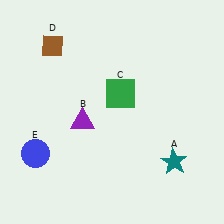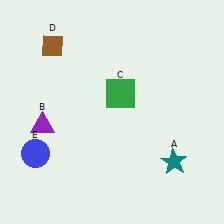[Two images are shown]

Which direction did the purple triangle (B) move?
The purple triangle (B) moved left.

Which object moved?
The purple triangle (B) moved left.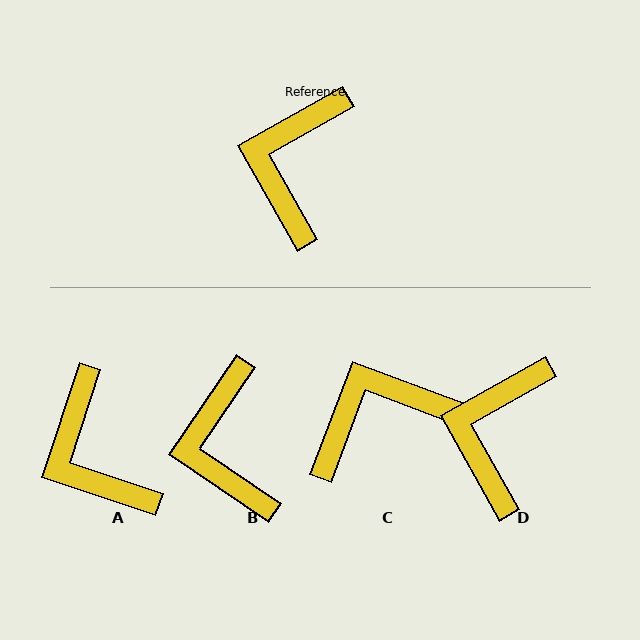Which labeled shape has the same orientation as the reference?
D.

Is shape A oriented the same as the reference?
No, it is off by about 42 degrees.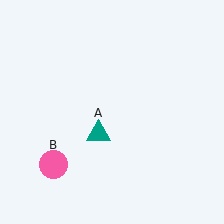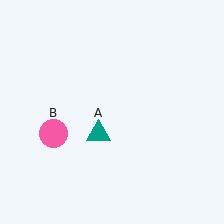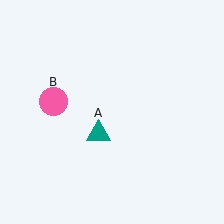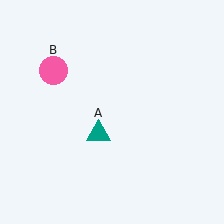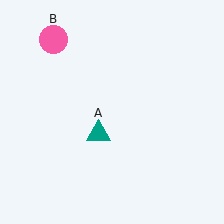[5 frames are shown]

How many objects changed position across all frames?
1 object changed position: pink circle (object B).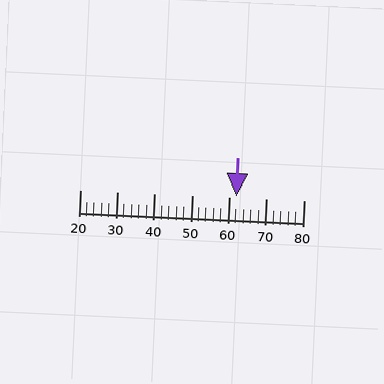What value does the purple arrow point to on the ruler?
The purple arrow points to approximately 62.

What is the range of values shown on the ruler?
The ruler shows values from 20 to 80.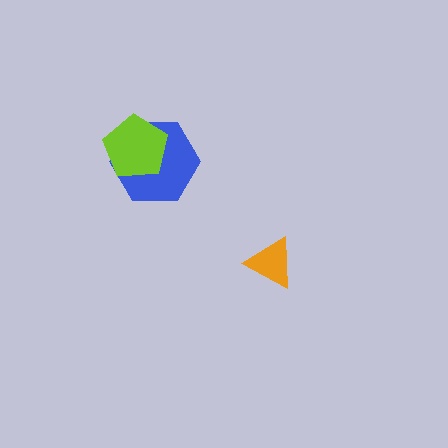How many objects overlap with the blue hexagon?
1 object overlaps with the blue hexagon.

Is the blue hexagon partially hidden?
Yes, it is partially covered by another shape.